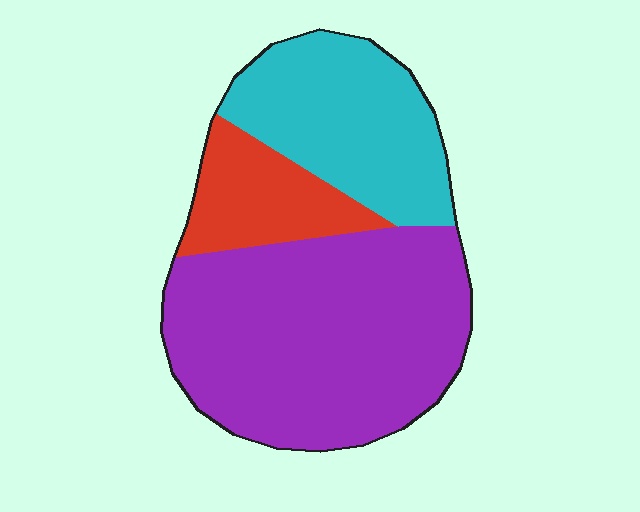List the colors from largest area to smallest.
From largest to smallest: purple, cyan, red.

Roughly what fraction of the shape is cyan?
Cyan takes up about one quarter (1/4) of the shape.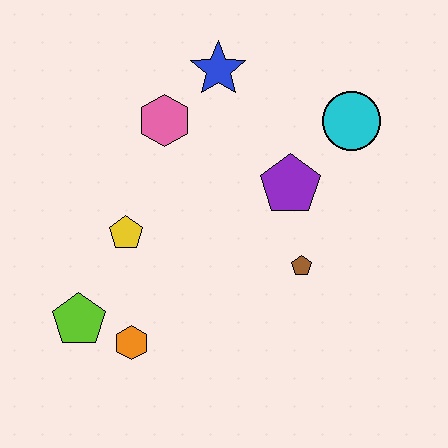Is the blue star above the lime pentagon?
Yes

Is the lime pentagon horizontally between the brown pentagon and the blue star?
No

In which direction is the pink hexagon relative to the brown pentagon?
The pink hexagon is above the brown pentagon.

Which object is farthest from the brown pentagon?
The lime pentagon is farthest from the brown pentagon.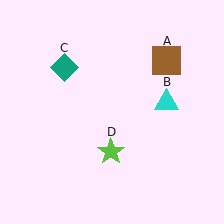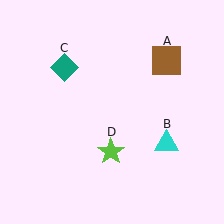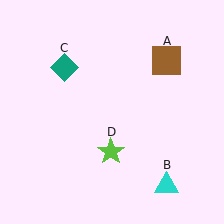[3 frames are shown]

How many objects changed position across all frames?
1 object changed position: cyan triangle (object B).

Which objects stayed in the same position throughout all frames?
Brown square (object A) and teal diamond (object C) and lime star (object D) remained stationary.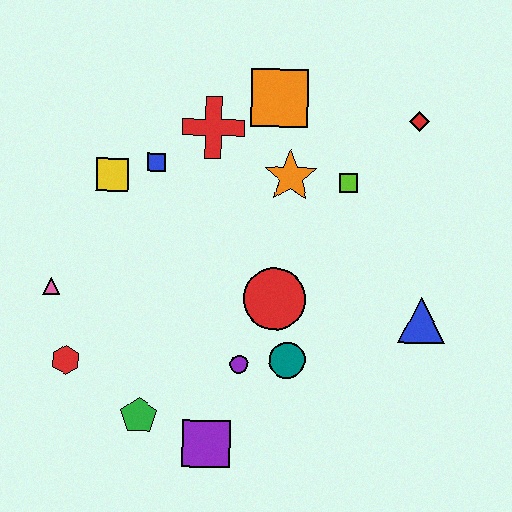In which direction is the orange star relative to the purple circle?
The orange star is above the purple circle.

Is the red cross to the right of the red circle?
No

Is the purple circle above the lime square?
No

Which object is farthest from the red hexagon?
The red diamond is farthest from the red hexagon.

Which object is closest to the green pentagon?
The purple square is closest to the green pentagon.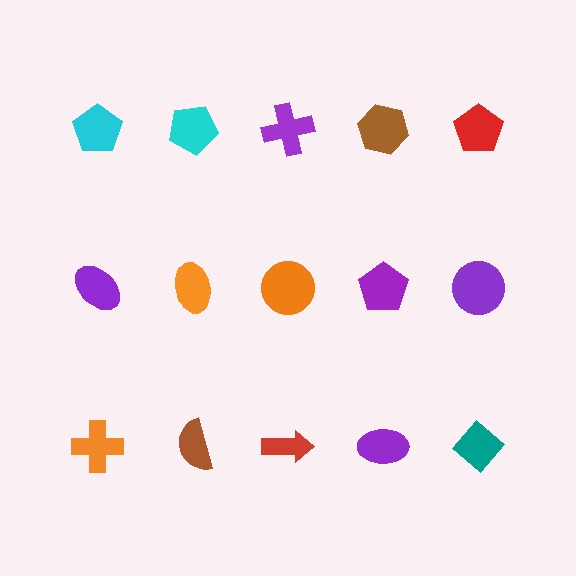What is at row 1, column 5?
A red pentagon.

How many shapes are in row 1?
5 shapes.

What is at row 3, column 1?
An orange cross.